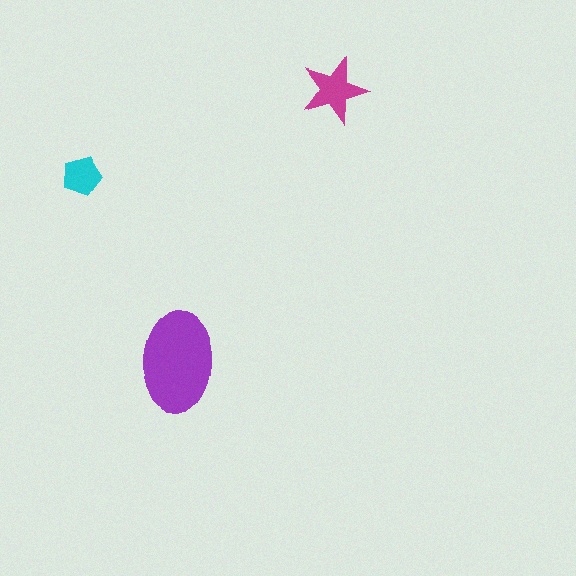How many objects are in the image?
There are 3 objects in the image.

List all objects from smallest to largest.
The cyan pentagon, the magenta star, the purple ellipse.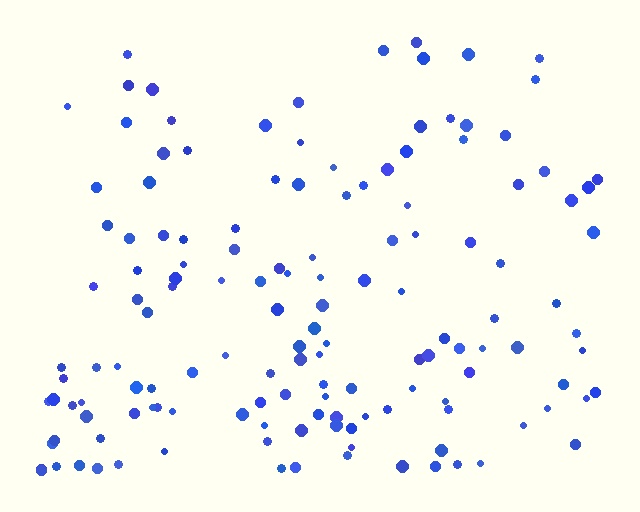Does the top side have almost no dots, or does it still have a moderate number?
Still a moderate number, just noticeably fewer than the bottom.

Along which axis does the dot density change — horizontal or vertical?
Vertical.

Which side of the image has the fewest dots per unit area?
The top.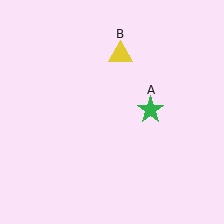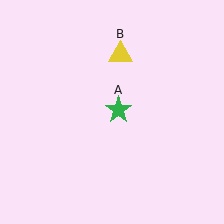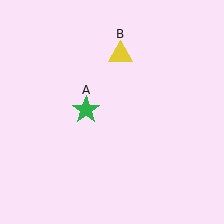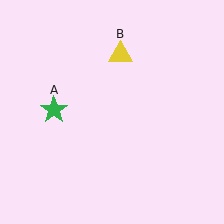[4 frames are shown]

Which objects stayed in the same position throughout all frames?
Yellow triangle (object B) remained stationary.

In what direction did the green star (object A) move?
The green star (object A) moved left.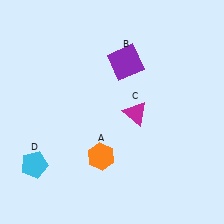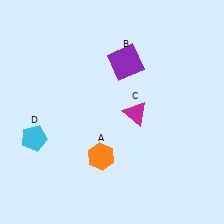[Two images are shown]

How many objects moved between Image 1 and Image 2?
1 object moved between the two images.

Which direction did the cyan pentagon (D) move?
The cyan pentagon (D) moved up.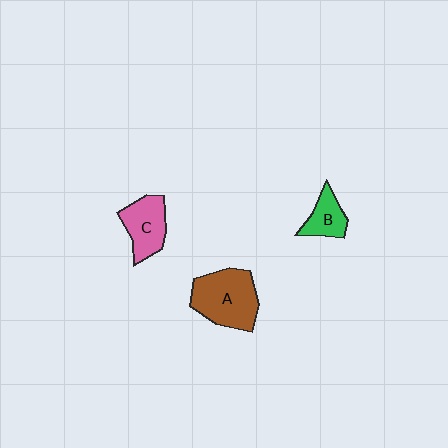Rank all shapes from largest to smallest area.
From largest to smallest: A (brown), C (pink), B (green).